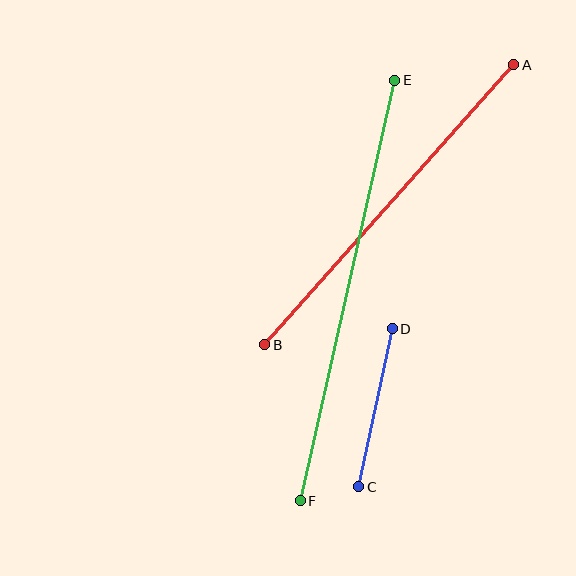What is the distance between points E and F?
The distance is approximately 431 pixels.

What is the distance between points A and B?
The distance is approximately 375 pixels.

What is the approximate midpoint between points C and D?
The midpoint is at approximately (375, 408) pixels.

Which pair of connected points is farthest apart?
Points E and F are farthest apart.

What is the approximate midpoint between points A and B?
The midpoint is at approximately (389, 205) pixels.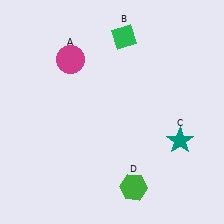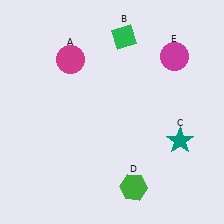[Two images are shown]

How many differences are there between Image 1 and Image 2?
There is 1 difference between the two images.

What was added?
A magenta circle (E) was added in Image 2.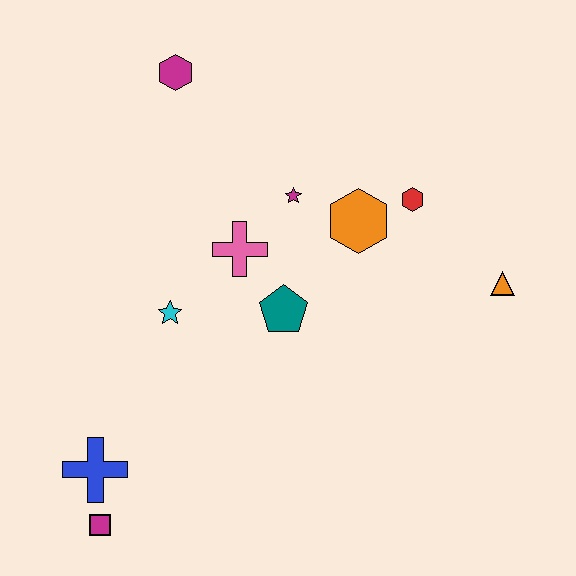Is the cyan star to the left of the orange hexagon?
Yes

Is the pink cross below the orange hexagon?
Yes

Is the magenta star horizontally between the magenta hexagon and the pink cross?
No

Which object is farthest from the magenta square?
The orange triangle is farthest from the magenta square.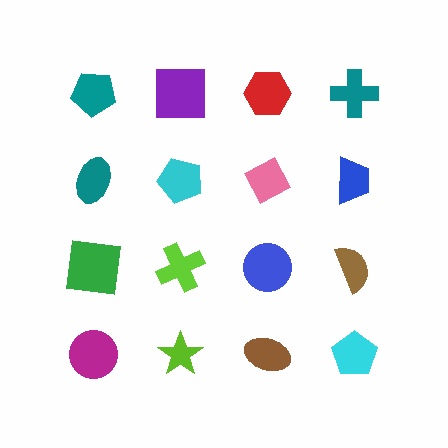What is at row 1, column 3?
A red hexagon.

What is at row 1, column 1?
A teal pentagon.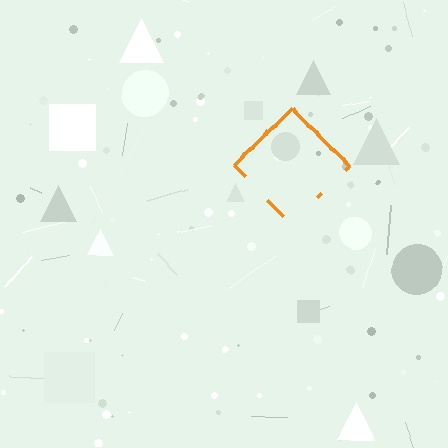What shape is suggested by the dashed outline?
The dashed outline suggests a diamond.